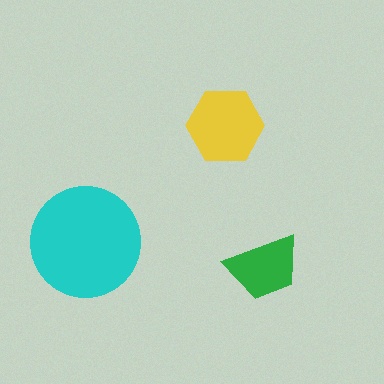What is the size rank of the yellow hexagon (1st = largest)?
2nd.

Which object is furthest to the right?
The green trapezoid is rightmost.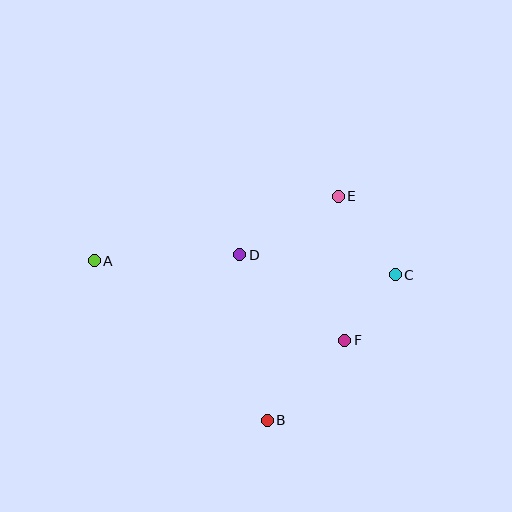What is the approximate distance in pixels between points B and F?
The distance between B and F is approximately 112 pixels.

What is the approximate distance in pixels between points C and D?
The distance between C and D is approximately 157 pixels.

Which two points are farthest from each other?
Points A and C are farthest from each other.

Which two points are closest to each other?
Points C and F are closest to each other.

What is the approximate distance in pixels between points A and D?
The distance between A and D is approximately 146 pixels.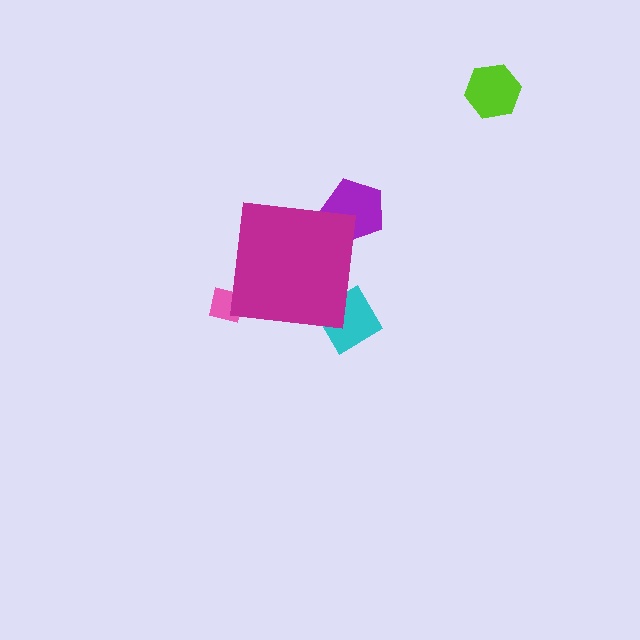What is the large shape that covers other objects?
A magenta square.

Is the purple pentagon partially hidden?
Yes, the purple pentagon is partially hidden behind the magenta square.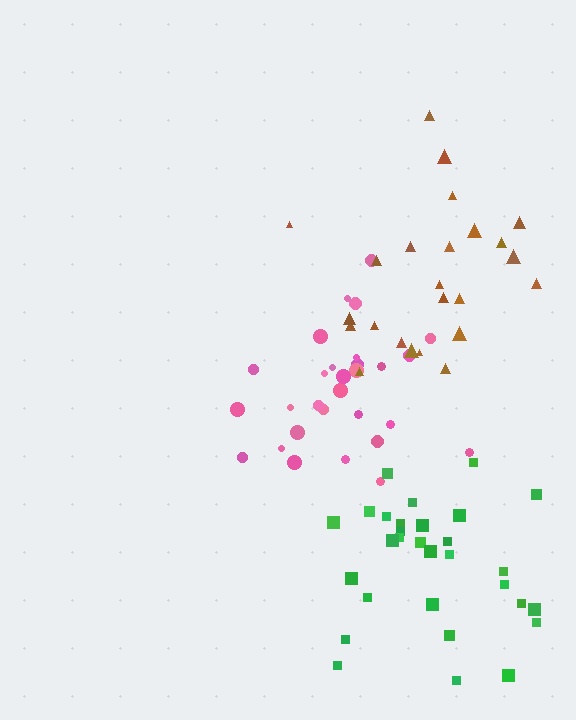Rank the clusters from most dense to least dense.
pink, brown, green.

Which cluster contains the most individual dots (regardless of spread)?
Green (30).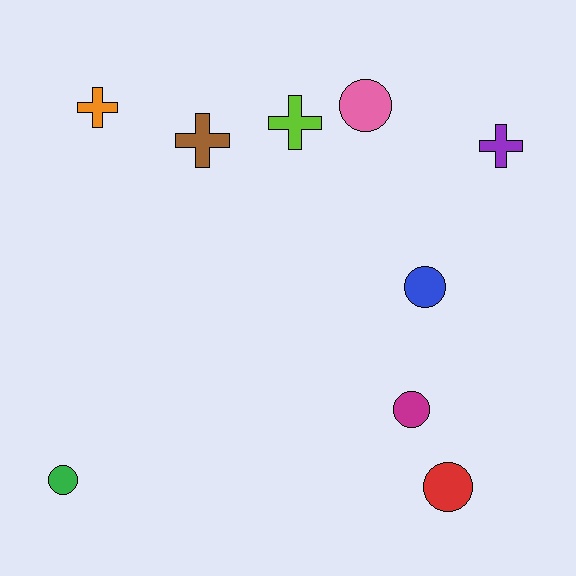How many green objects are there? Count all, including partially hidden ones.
There is 1 green object.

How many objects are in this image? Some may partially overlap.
There are 9 objects.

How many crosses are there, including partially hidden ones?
There are 4 crosses.